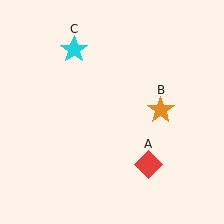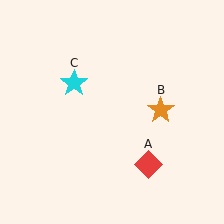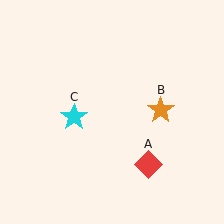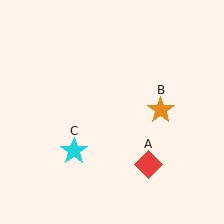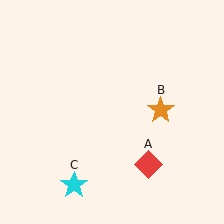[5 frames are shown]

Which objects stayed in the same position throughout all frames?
Red diamond (object A) and orange star (object B) remained stationary.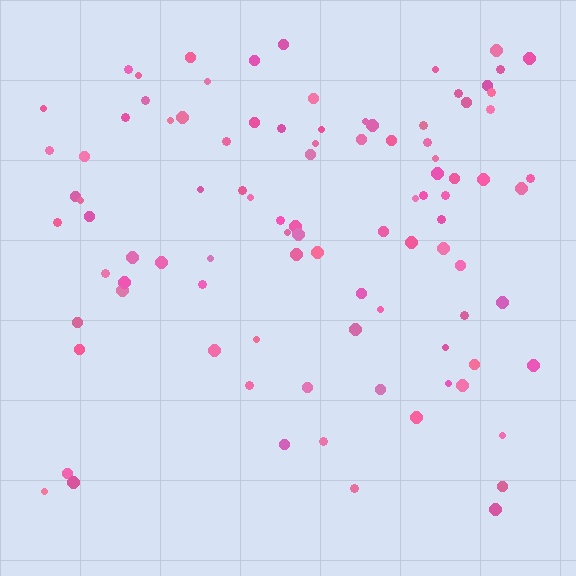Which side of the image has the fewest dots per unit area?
The bottom.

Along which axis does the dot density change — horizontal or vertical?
Vertical.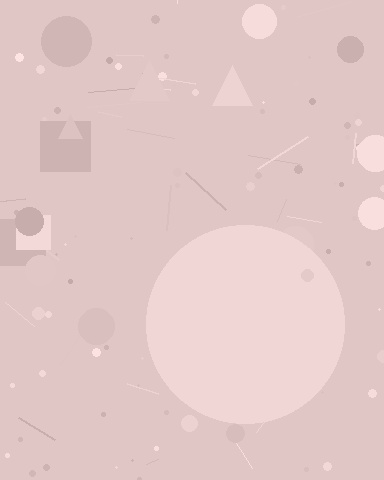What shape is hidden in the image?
A circle is hidden in the image.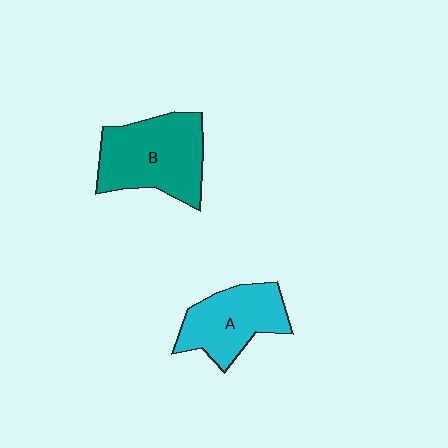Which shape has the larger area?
Shape B (teal).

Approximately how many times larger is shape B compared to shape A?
Approximately 1.3 times.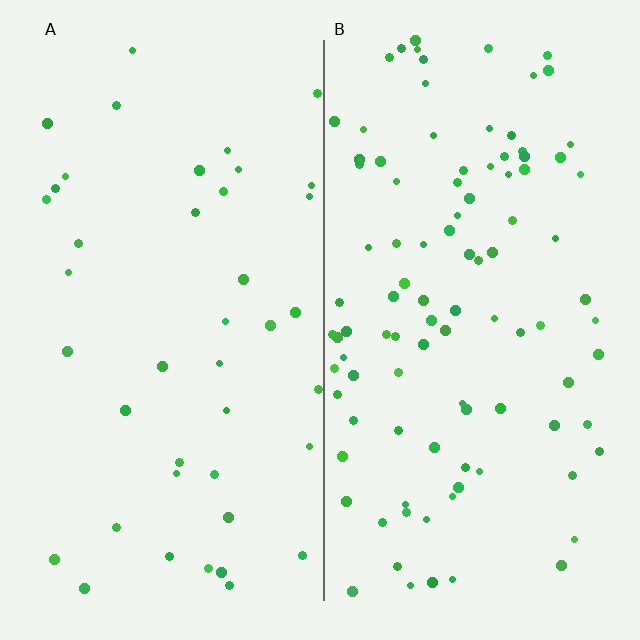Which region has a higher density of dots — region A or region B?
B (the right).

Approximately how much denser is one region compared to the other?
Approximately 2.5× — region B over region A.